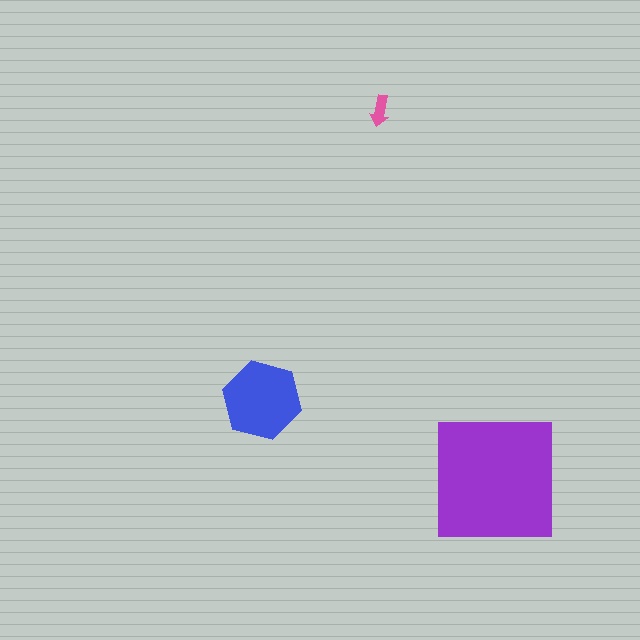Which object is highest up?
The pink arrow is topmost.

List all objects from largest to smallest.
The purple square, the blue hexagon, the pink arrow.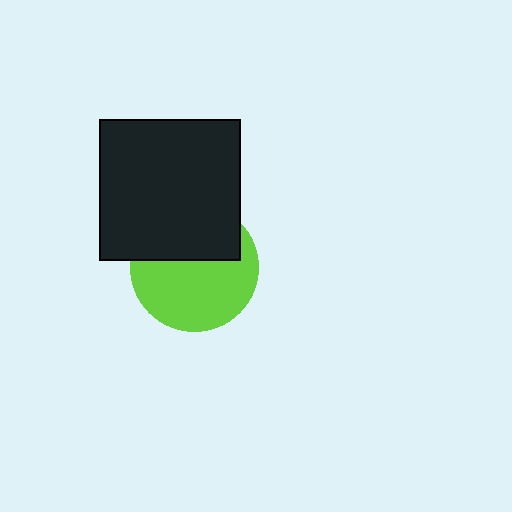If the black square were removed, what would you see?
You would see the complete lime circle.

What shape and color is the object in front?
The object in front is a black square.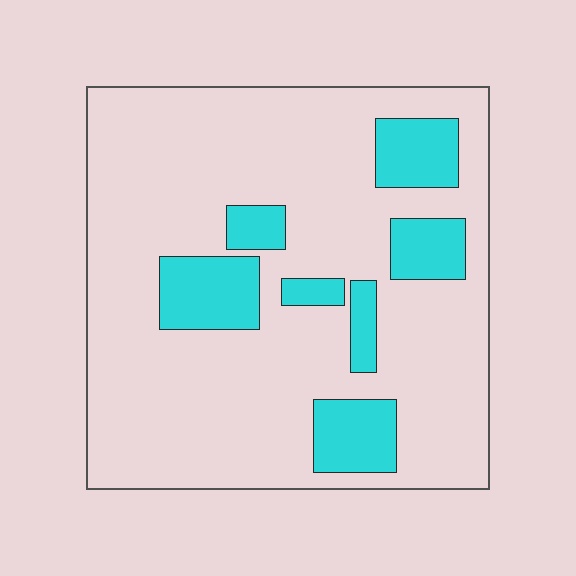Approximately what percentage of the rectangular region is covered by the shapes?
Approximately 20%.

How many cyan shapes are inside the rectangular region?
7.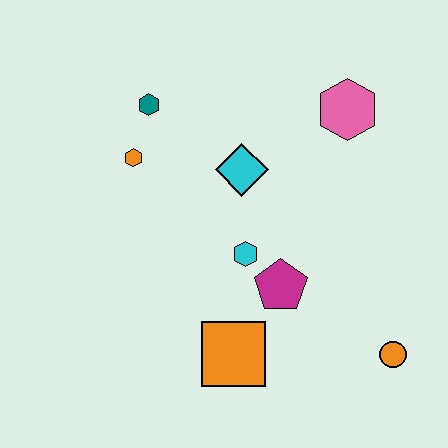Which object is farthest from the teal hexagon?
The orange circle is farthest from the teal hexagon.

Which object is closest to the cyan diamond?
The cyan hexagon is closest to the cyan diamond.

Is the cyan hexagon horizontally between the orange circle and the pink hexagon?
No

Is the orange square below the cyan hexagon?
Yes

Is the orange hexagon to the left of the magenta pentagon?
Yes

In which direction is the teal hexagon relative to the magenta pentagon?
The teal hexagon is above the magenta pentagon.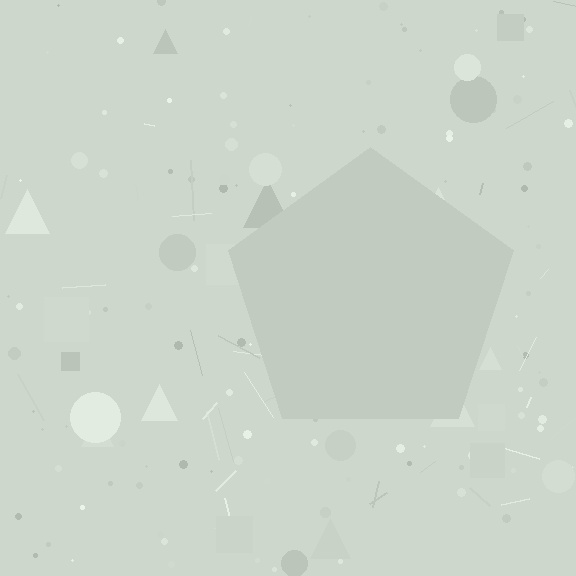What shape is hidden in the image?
A pentagon is hidden in the image.